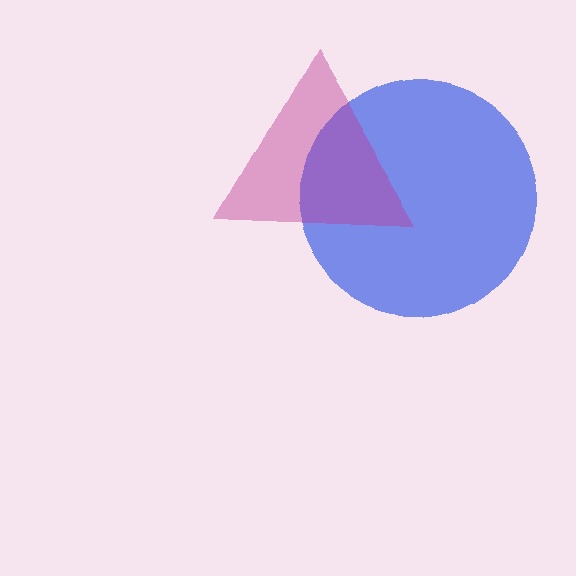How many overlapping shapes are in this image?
There are 2 overlapping shapes in the image.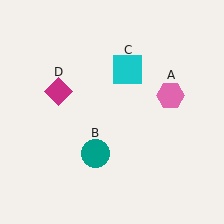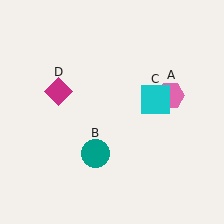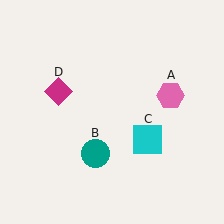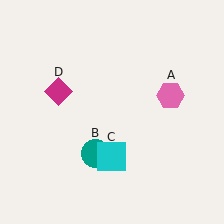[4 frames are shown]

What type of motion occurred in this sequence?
The cyan square (object C) rotated clockwise around the center of the scene.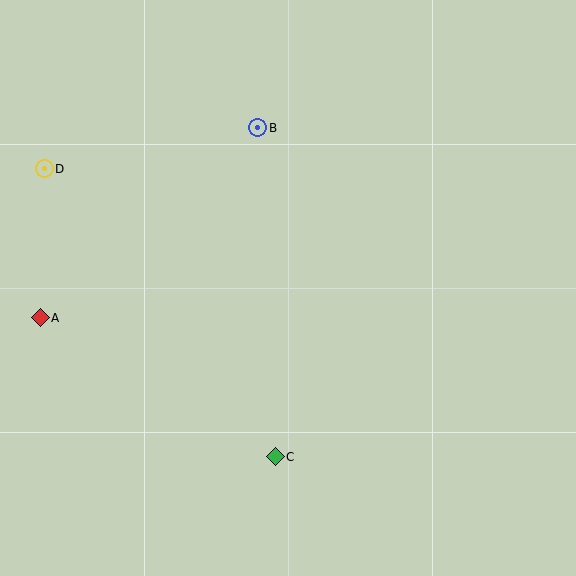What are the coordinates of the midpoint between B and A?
The midpoint between B and A is at (149, 223).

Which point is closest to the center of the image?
Point B at (258, 128) is closest to the center.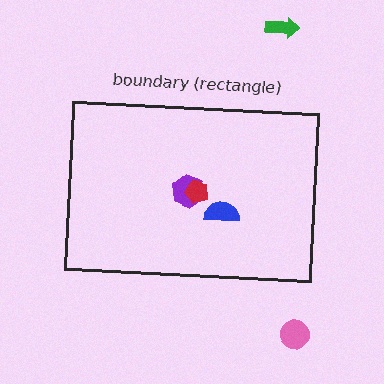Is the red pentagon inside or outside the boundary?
Inside.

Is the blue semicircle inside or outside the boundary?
Inside.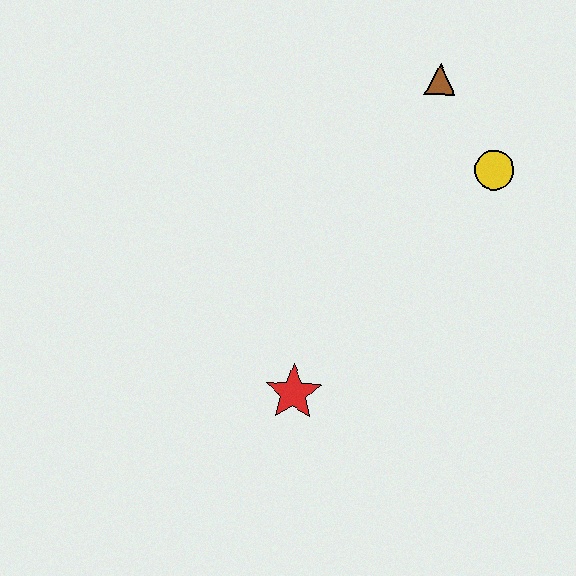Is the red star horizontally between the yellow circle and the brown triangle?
No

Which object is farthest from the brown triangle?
The red star is farthest from the brown triangle.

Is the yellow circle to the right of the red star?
Yes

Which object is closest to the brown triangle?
The yellow circle is closest to the brown triangle.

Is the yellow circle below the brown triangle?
Yes